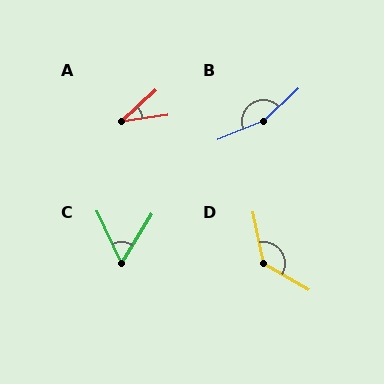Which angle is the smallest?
A, at approximately 35 degrees.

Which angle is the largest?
B, at approximately 158 degrees.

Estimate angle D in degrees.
Approximately 131 degrees.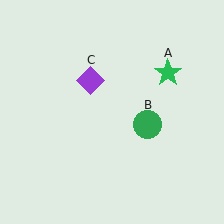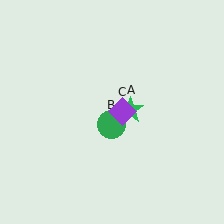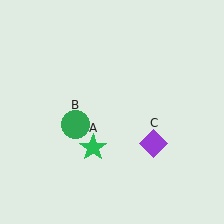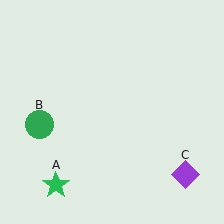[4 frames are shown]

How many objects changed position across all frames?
3 objects changed position: green star (object A), green circle (object B), purple diamond (object C).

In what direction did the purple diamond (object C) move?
The purple diamond (object C) moved down and to the right.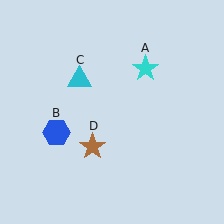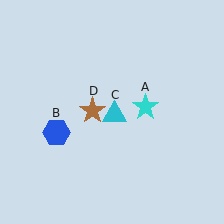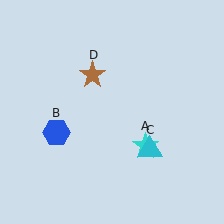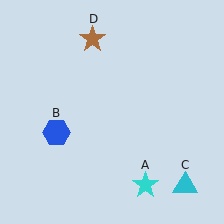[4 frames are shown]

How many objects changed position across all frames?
3 objects changed position: cyan star (object A), cyan triangle (object C), brown star (object D).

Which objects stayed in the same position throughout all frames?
Blue hexagon (object B) remained stationary.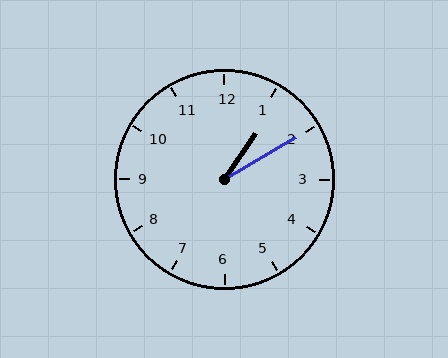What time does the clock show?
1:10.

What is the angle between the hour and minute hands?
Approximately 25 degrees.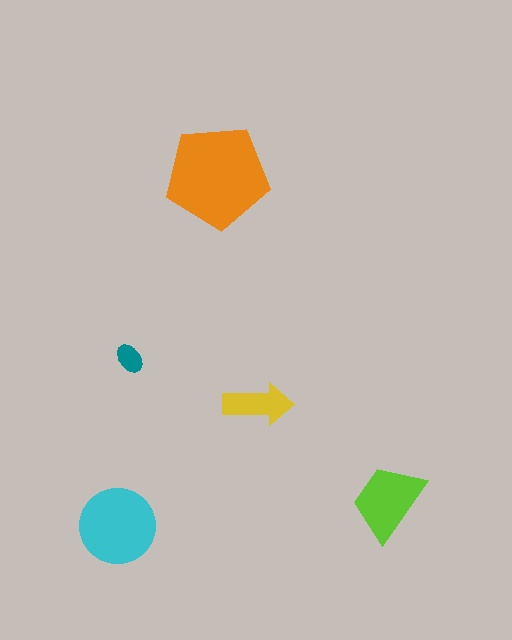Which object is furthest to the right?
The lime trapezoid is rightmost.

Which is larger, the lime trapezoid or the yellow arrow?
The lime trapezoid.